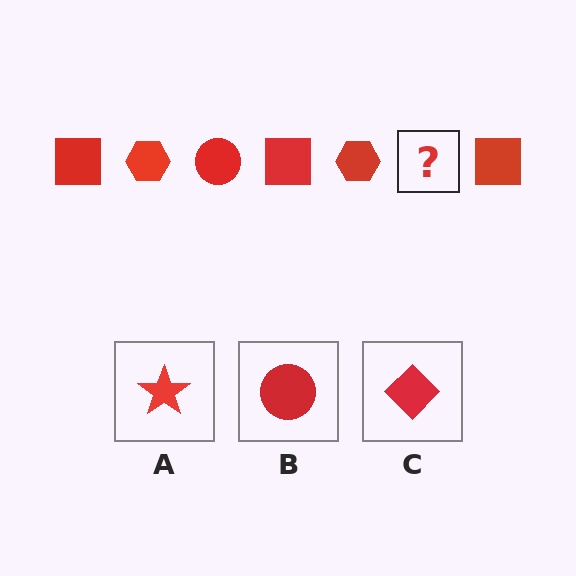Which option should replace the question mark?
Option B.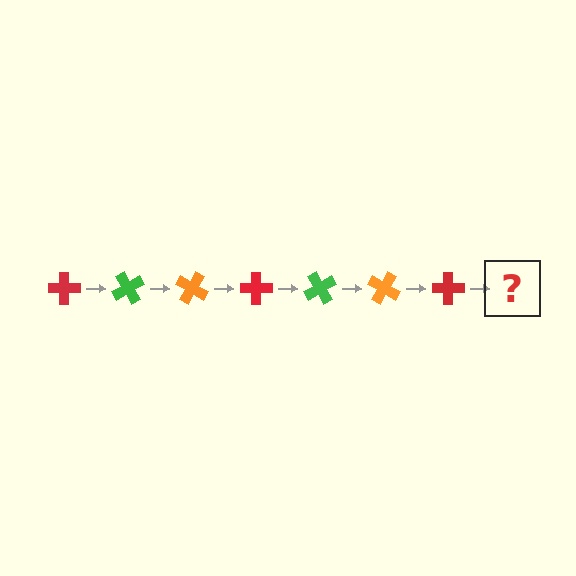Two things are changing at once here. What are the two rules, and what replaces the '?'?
The two rules are that it rotates 60 degrees each step and the color cycles through red, green, and orange. The '?' should be a green cross, rotated 420 degrees from the start.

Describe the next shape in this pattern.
It should be a green cross, rotated 420 degrees from the start.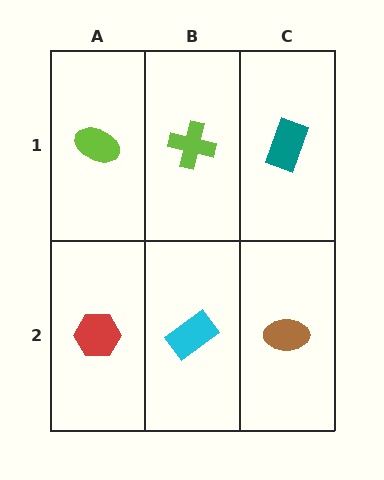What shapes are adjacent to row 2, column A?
A lime ellipse (row 1, column A), a cyan rectangle (row 2, column B).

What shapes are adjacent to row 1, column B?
A cyan rectangle (row 2, column B), a lime ellipse (row 1, column A), a teal rectangle (row 1, column C).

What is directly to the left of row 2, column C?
A cyan rectangle.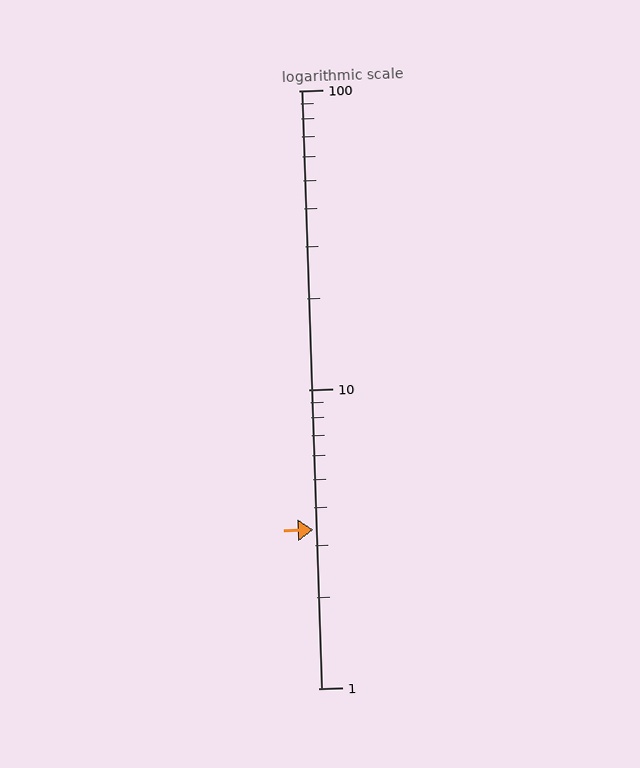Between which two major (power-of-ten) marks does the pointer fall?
The pointer is between 1 and 10.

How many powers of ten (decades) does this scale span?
The scale spans 2 decades, from 1 to 100.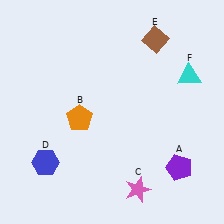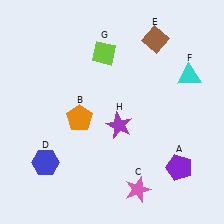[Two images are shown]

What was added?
A lime diamond (G), a purple star (H) were added in Image 2.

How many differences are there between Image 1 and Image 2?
There are 2 differences between the two images.